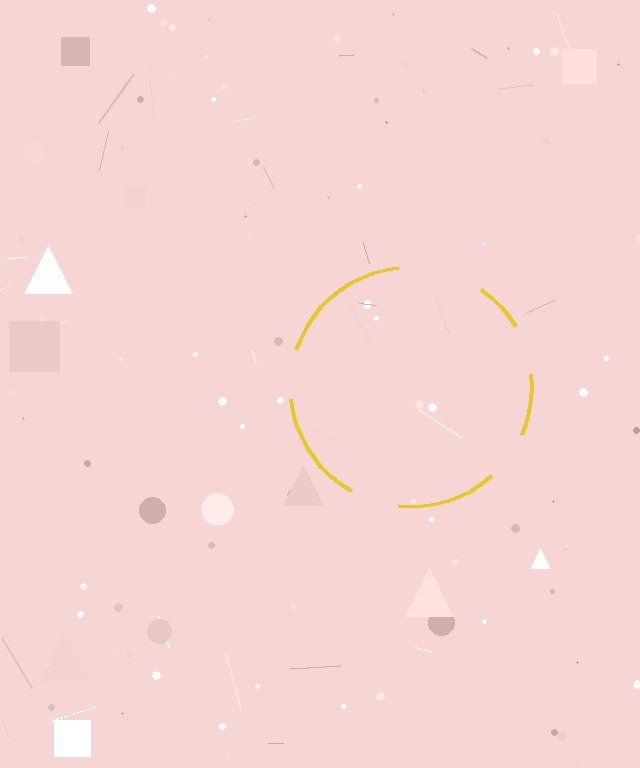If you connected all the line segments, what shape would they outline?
They would outline a circle.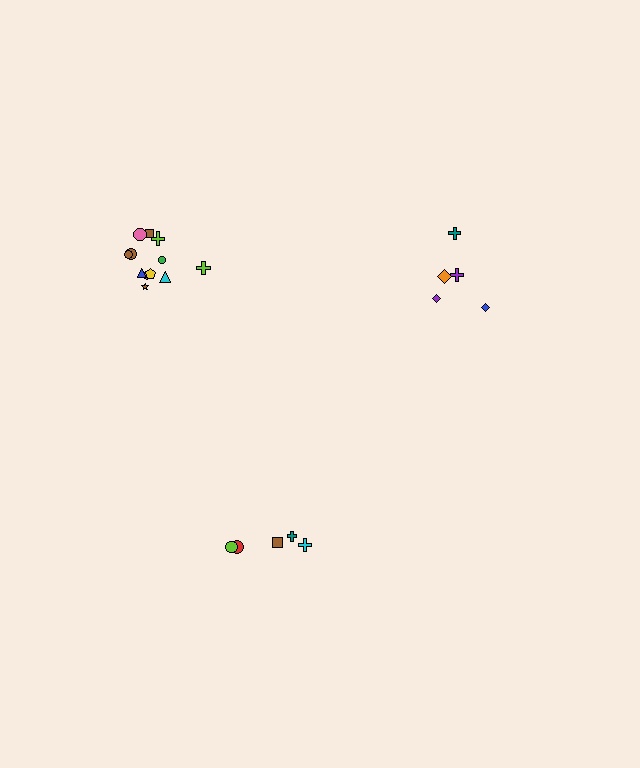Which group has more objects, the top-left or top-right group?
The top-left group.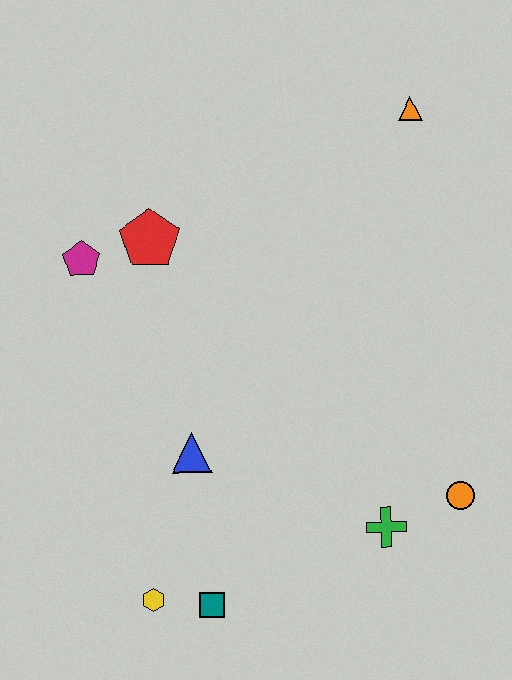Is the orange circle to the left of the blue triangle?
No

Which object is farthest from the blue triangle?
The orange triangle is farthest from the blue triangle.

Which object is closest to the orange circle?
The green cross is closest to the orange circle.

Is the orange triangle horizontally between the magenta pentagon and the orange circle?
Yes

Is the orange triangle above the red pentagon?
Yes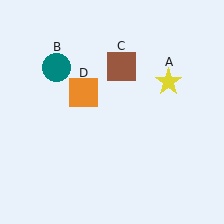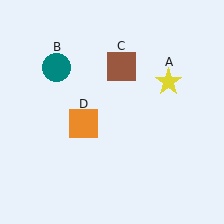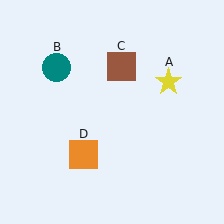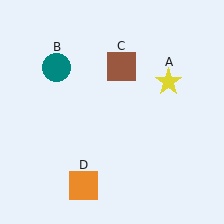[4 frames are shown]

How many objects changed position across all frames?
1 object changed position: orange square (object D).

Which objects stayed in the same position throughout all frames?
Yellow star (object A) and teal circle (object B) and brown square (object C) remained stationary.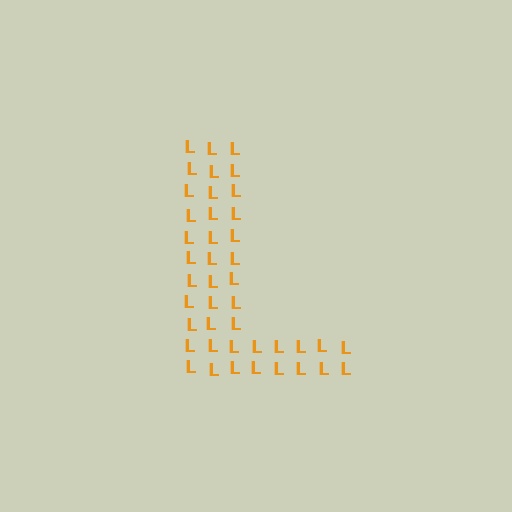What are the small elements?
The small elements are letter L's.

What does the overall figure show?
The overall figure shows the letter L.